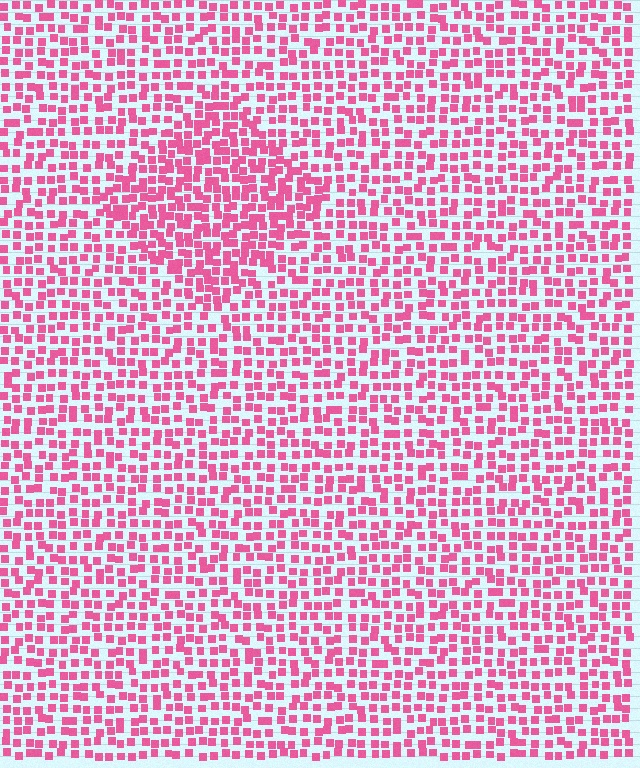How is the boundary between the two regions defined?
The boundary is defined by a change in element density (approximately 1.6x ratio). All elements are the same color, size, and shape.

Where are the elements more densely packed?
The elements are more densely packed inside the diamond boundary.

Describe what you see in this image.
The image contains small pink elements arranged at two different densities. A diamond-shaped region is visible where the elements are more densely packed than the surrounding area.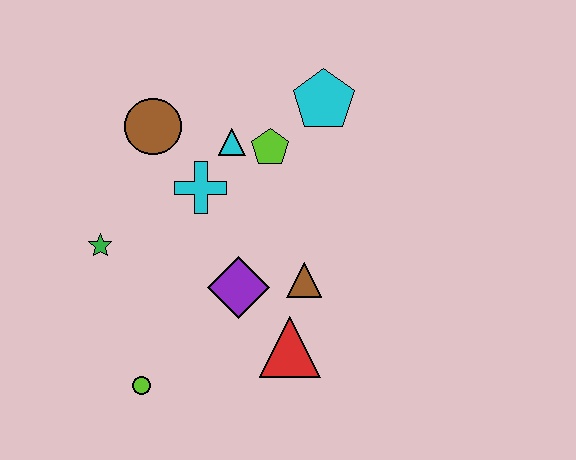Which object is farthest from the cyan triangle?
The lime circle is farthest from the cyan triangle.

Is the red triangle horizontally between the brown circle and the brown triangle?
Yes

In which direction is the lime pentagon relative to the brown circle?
The lime pentagon is to the right of the brown circle.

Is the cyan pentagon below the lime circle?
No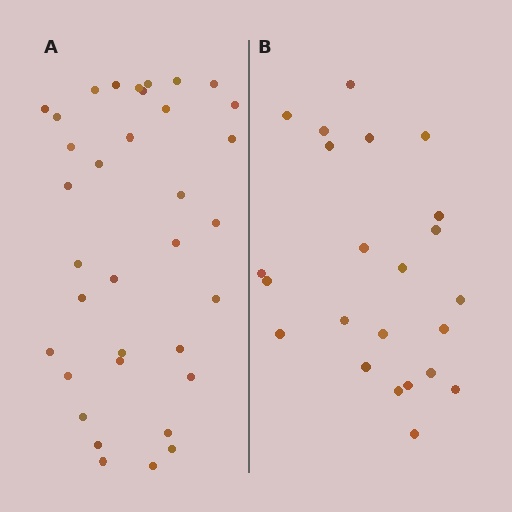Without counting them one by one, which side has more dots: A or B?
Region A (the left region) has more dots.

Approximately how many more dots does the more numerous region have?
Region A has roughly 12 or so more dots than region B.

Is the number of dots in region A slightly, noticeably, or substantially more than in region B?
Region A has substantially more. The ratio is roughly 1.5 to 1.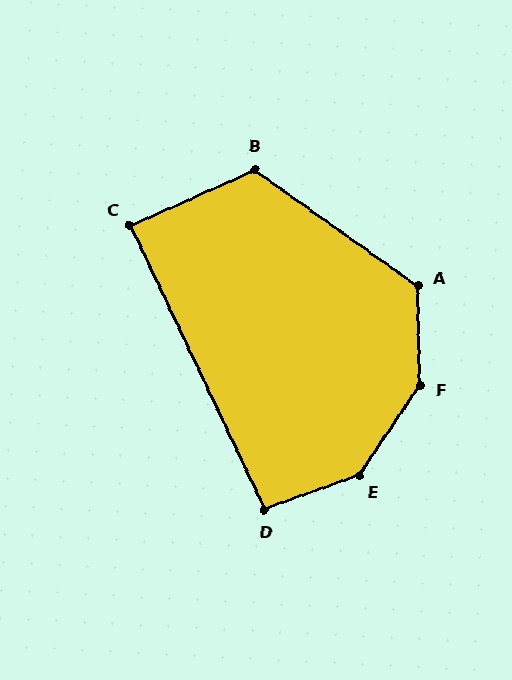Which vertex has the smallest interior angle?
C, at approximately 89 degrees.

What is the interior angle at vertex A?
Approximately 127 degrees (obtuse).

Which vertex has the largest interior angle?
F, at approximately 145 degrees.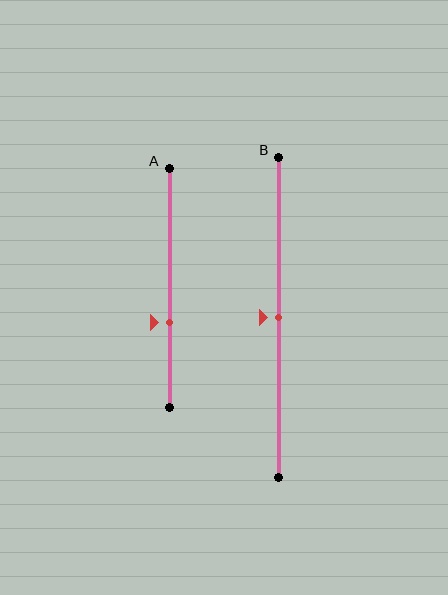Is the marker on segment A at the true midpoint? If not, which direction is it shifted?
No, the marker on segment A is shifted downward by about 15% of the segment length.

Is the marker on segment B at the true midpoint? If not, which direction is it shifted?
Yes, the marker on segment B is at the true midpoint.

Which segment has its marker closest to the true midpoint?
Segment B has its marker closest to the true midpoint.